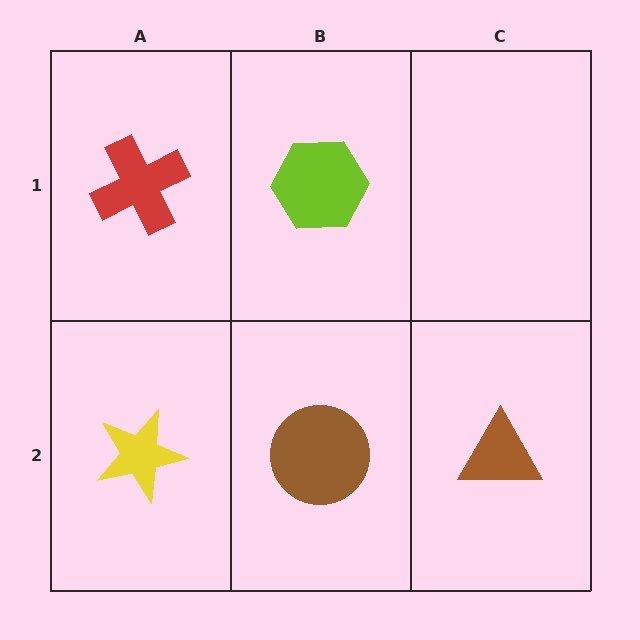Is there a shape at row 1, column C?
No, that cell is empty.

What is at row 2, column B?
A brown circle.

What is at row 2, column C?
A brown triangle.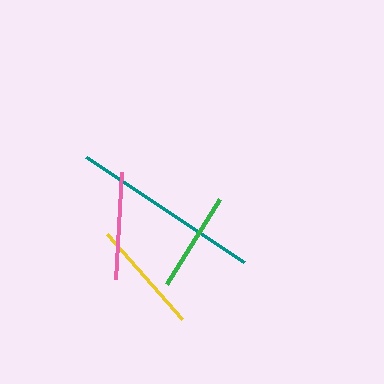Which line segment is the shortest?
The green line is the shortest at approximately 100 pixels.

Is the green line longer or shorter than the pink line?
The pink line is longer than the green line.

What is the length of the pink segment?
The pink segment is approximately 108 pixels long.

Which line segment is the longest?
The teal line is the longest at approximately 190 pixels.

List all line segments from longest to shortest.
From longest to shortest: teal, yellow, pink, green.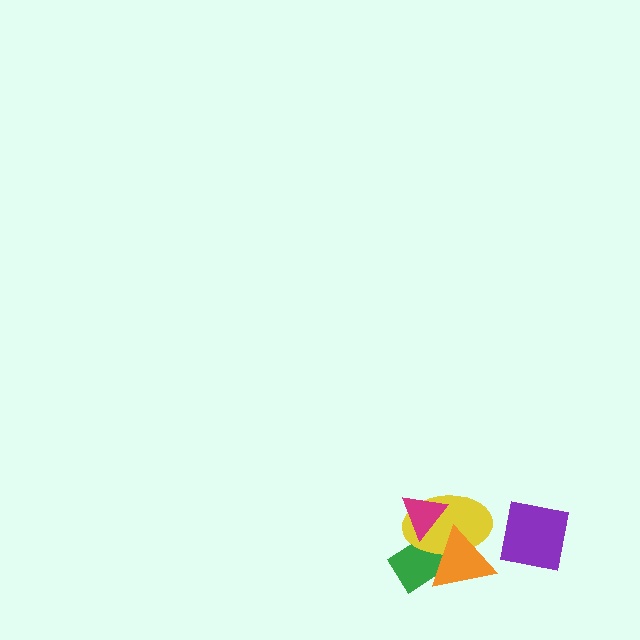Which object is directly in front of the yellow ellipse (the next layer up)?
The magenta triangle is directly in front of the yellow ellipse.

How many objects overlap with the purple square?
0 objects overlap with the purple square.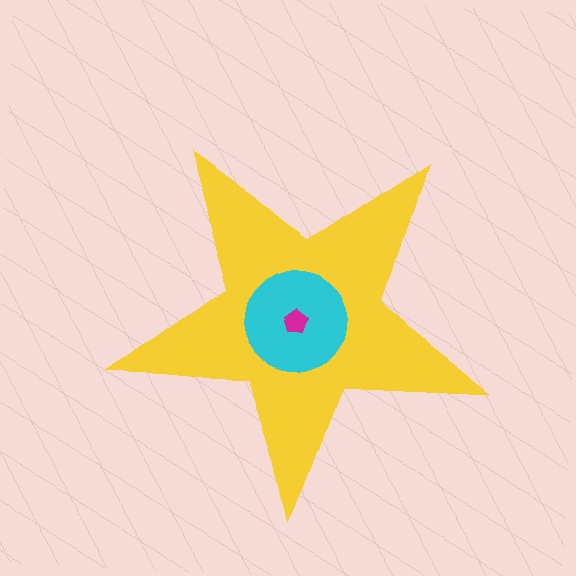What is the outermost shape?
The yellow star.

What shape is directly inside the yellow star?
The cyan circle.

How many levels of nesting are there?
3.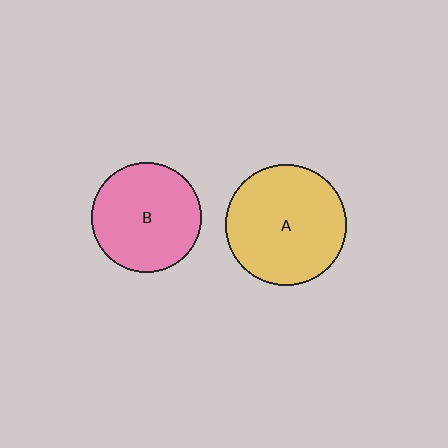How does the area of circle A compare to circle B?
Approximately 1.2 times.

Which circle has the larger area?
Circle A (yellow).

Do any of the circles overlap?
No, none of the circles overlap.